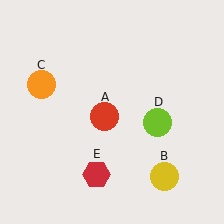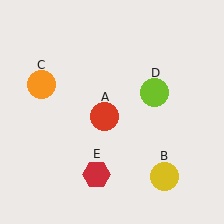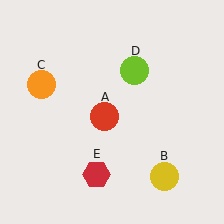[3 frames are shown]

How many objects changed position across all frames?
1 object changed position: lime circle (object D).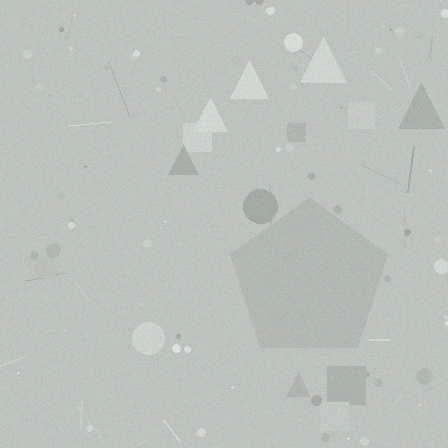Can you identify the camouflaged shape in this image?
The camouflaged shape is a pentagon.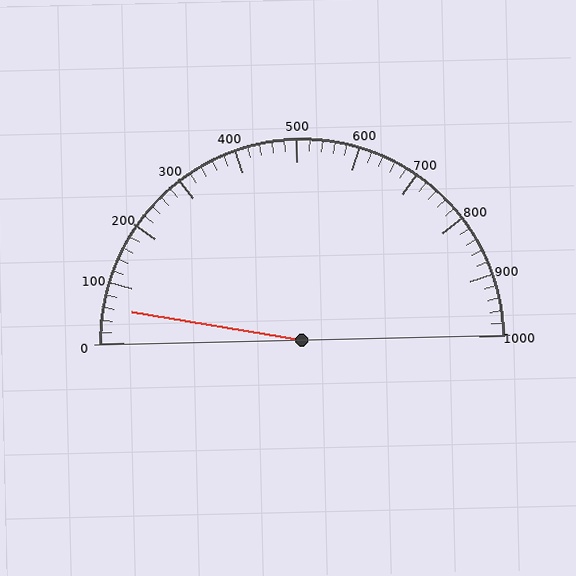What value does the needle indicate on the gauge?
The needle indicates approximately 60.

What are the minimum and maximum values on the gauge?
The gauge ranges from 0 to 1000.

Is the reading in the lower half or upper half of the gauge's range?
The reading is in the lower half of the range (0 to 1000).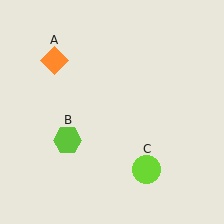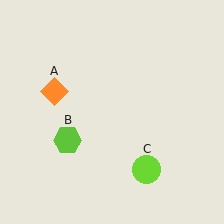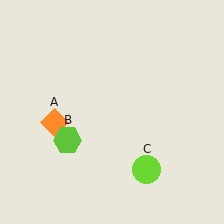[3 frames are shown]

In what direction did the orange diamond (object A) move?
The orange diamond (object A) moved down.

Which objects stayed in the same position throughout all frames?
Lime hexagon (object B) and lime circle (object C) remained stationary.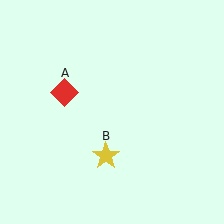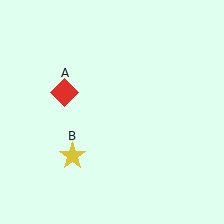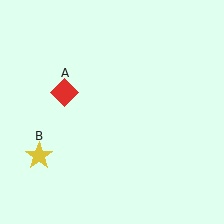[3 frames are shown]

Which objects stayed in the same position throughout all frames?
Red diamond (object A) remained stationary.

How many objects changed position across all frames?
1 object changed position: yellow star (object B).